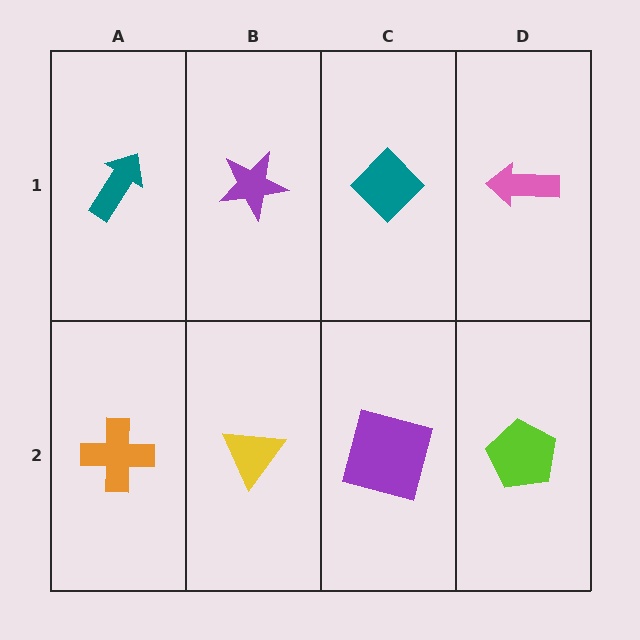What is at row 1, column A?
A teal arrow.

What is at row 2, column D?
A lime pentagon.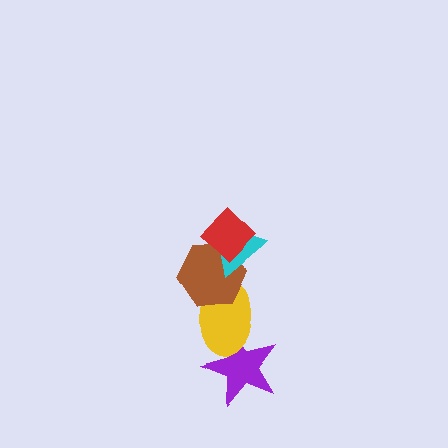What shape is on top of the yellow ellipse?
The brown hexagon is on top of the yellow ellipse.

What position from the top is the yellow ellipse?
The yellow ellipse is 4th from the top.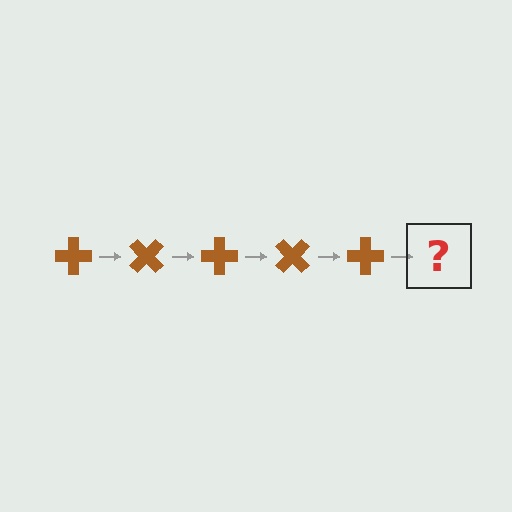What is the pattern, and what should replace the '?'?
The pattern is that the cross rotates 45 degrees each step. The '?' should be a brown cross rotated 225 degrees.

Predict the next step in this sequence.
The next step is a brown cross rotated 225 degrees.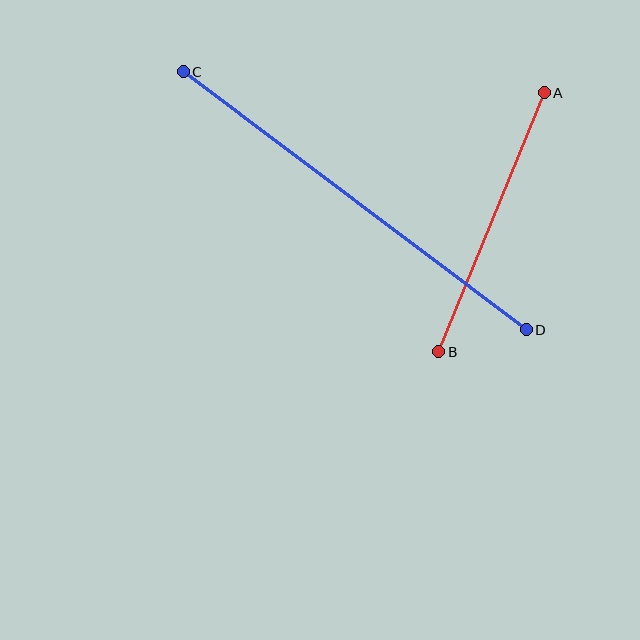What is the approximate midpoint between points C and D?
The midpoint is at approximately (355, 201) pixels.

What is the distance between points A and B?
The distance is approximately 280 pixels.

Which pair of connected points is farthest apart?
Points C and D are farthest apart.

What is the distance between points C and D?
The distance is approximately 429 pixels.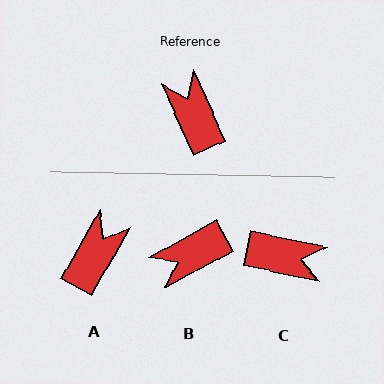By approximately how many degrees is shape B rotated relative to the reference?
Approximately 94 degrees counter-clockwise.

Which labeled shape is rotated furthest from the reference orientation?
C, about 125 degrees away.